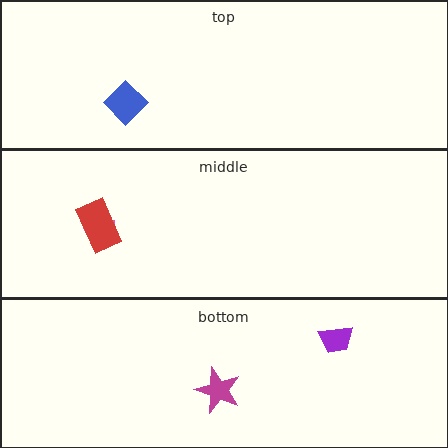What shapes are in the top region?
The blue diamond.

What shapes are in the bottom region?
The magenta star, the purple trapezoid.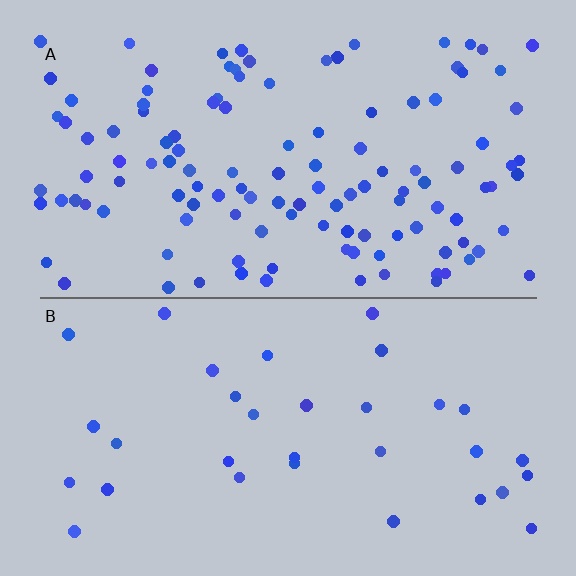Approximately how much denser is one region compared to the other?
Approximately 3.7× — region A over region B.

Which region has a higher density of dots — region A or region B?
A (the top).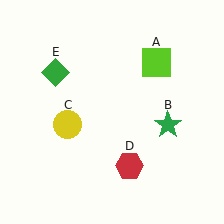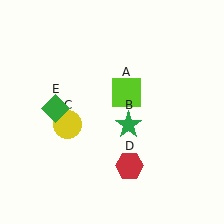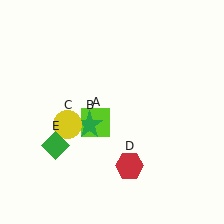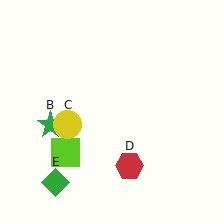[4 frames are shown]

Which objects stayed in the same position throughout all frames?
Yellow circle (object C) and red hexagon (object D) remained stationary.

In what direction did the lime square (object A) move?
The lime square (object A) moved down and to the left.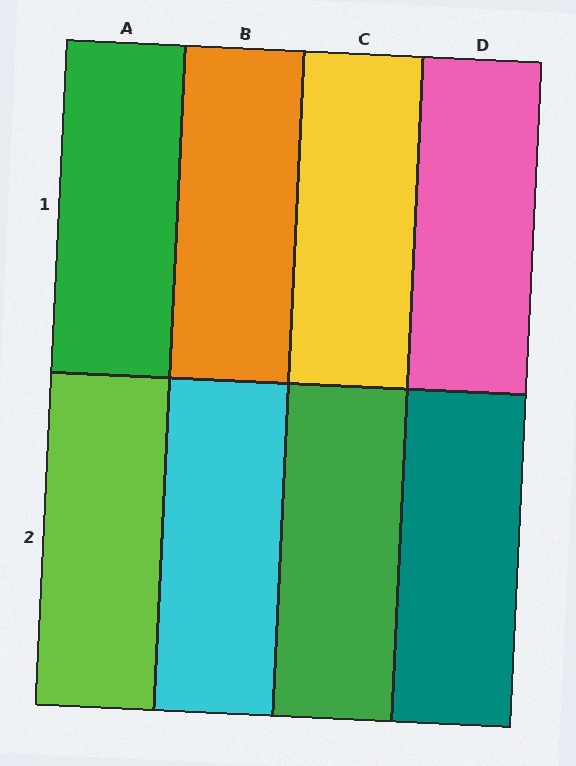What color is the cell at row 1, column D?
Pink.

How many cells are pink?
1 cell is pink.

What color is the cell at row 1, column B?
Orange.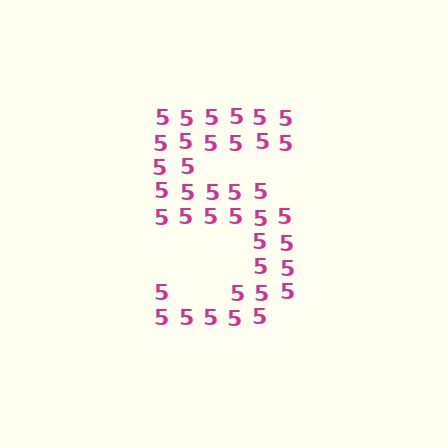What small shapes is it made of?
It is made of small digit 5's.